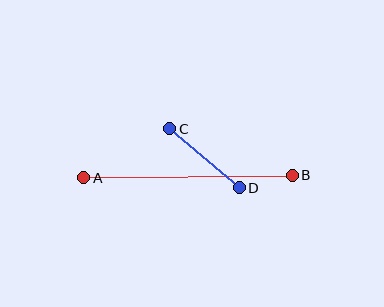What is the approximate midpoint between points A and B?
The midpoint is at approximately (188, 176) pixels.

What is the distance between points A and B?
The distance is approximately 209 pixels.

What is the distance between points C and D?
The distance is approximately 91 pixels.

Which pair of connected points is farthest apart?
Points A and B are farthest apart.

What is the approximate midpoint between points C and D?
The midpoint is at approximately (204, 158) pixels.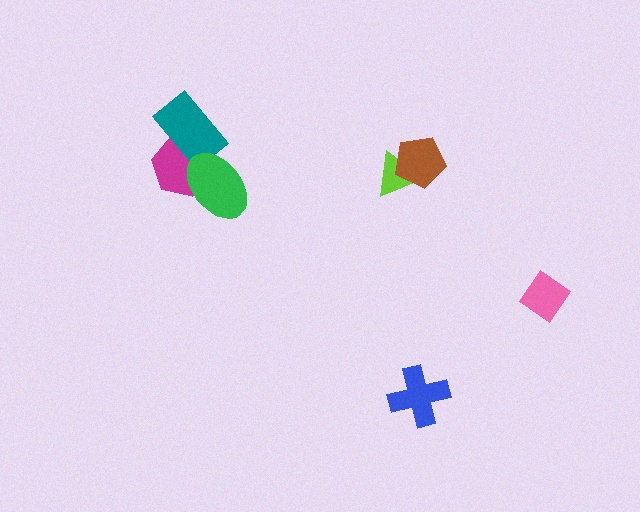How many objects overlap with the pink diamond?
0 objects overlap with the pink diamond.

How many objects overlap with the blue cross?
0 objects overlap with the blue cross.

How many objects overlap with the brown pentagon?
1 object overlaps with the brown pentagon.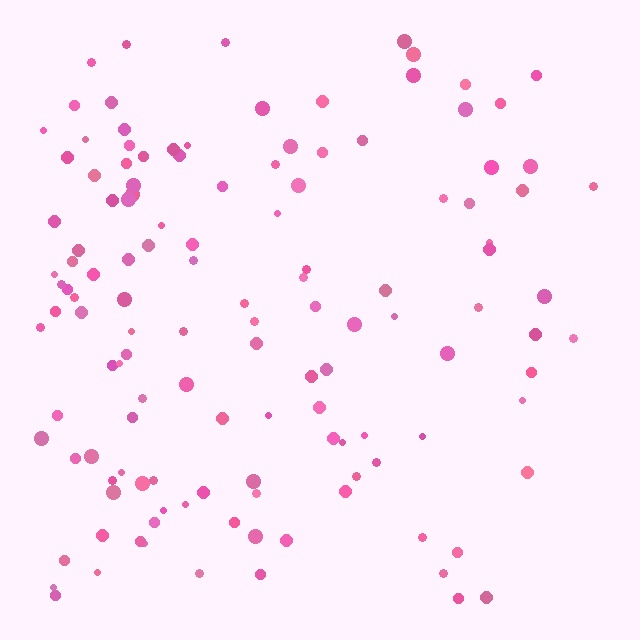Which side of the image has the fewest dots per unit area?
The right.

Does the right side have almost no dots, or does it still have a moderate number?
Still a moderate number, just noticeably fewer than the left.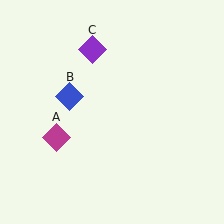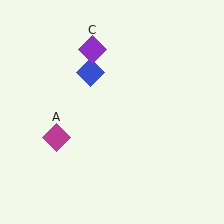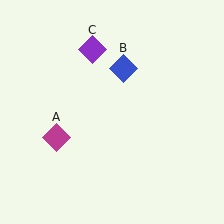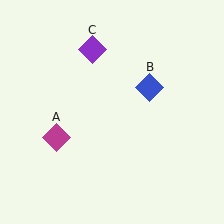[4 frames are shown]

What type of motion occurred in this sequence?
The blue diamond (object B) rotated clockwise around the center of the scene.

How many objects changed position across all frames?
1 object changed position: blue diamond (object B).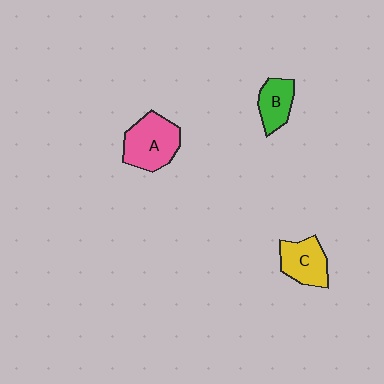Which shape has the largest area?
Shape A (pink).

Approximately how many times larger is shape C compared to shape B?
Approximately 1.3 times.